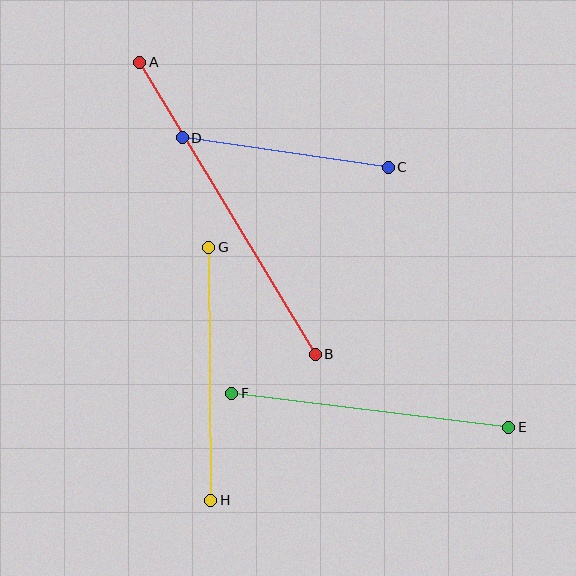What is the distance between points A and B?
The distance is approximately 341 pixels.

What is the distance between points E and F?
The distance is approximately 279 pixels.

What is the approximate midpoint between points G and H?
The midpoint is at approximately (210, 374) pixels.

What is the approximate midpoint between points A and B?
The midpoint is at approximately (227, 208) pixels.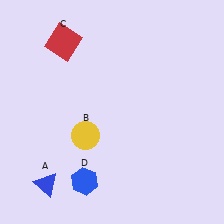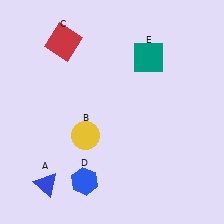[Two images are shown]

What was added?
A teal square (E) was added in Image 2.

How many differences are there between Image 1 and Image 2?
There is 1 difference between the two images.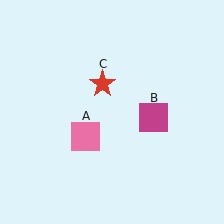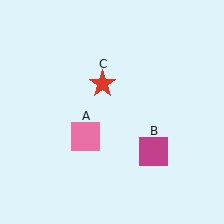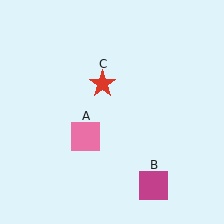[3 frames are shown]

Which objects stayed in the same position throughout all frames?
Pink square (object A) and red star (object C) remained stationary.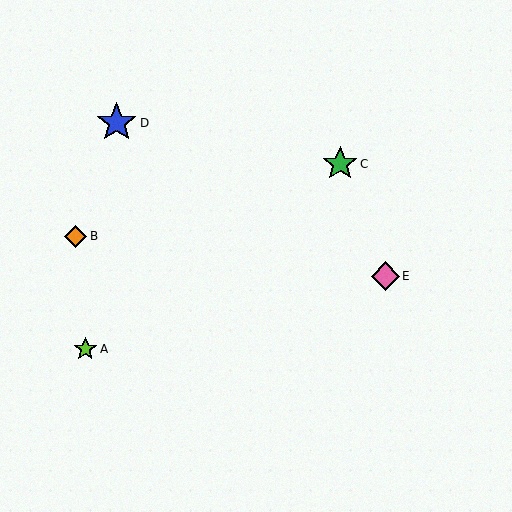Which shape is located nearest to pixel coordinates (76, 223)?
The orange diamond (labeled B) at (76, 236) is nearest to that location.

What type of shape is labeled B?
Shape B is an orange diamond.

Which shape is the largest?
The blue star (labeled D) is the largest.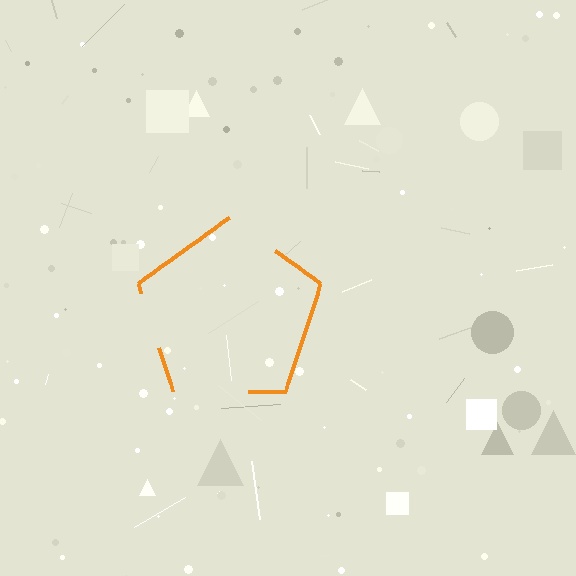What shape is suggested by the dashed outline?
The dashed outline suggests a pentagon.